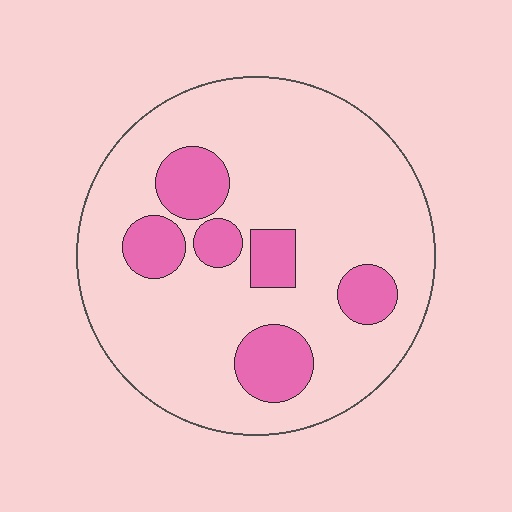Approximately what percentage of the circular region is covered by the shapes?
Approximately 20%.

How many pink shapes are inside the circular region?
6.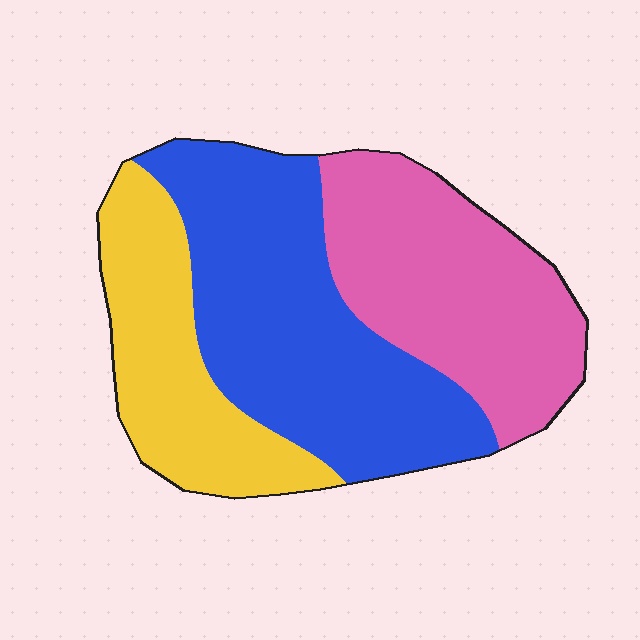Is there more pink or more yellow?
Pink.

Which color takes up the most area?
Blue, at roughly 40%.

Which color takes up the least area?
Yellow, at roughly 25%.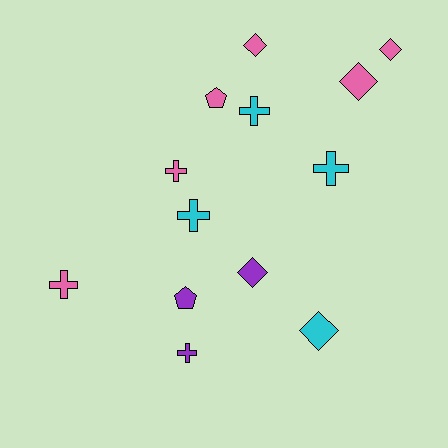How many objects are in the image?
There are 13 objects.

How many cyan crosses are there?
There are 3 cyan crosses.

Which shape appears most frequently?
Cross, with 6 objects.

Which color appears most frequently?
Pink, with 6 objects.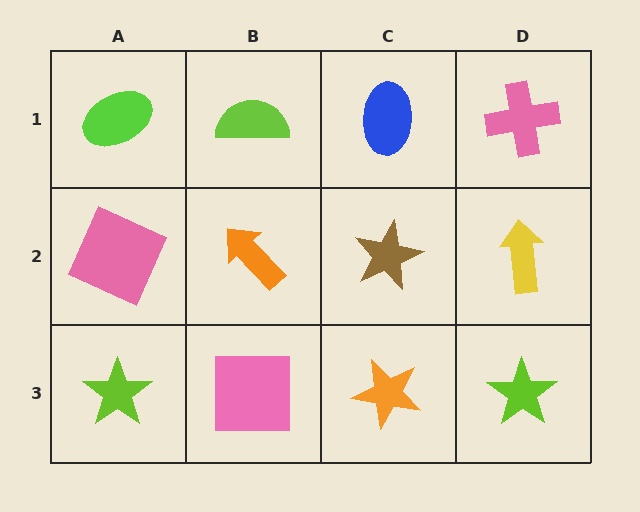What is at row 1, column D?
A pink cross.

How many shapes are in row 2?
4 shapes.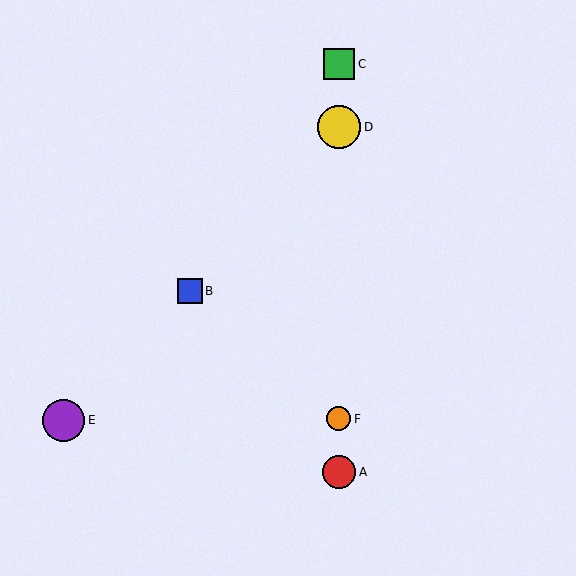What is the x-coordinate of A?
Object A is at x≈339.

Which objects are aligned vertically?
Objects A, C, D, F are aligned vertically.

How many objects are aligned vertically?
4 objects (A, C, D, F) are aligned vertically.